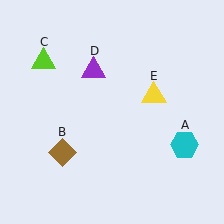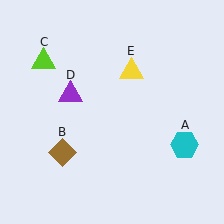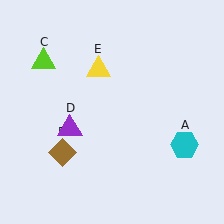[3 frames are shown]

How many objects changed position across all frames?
2 objects changed position: purple triangle (object D), yellow triangle (object E).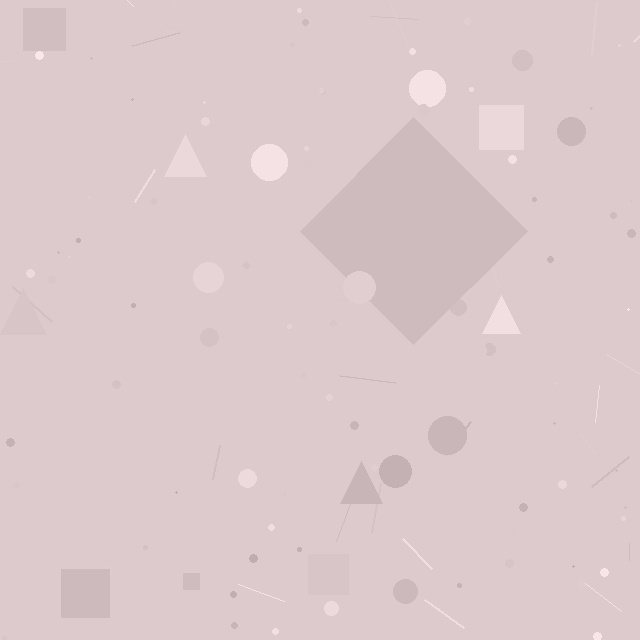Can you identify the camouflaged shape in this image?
The camouflaged shape is a diamond.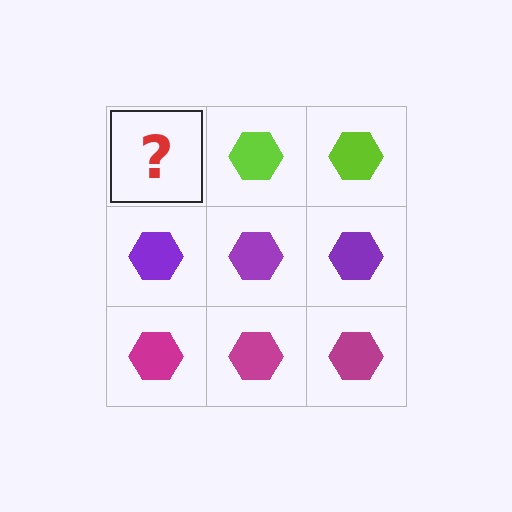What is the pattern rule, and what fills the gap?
The rule is that each row has a consistent color. The gap should be filled with a lime hexagon.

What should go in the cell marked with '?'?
The missing cell should contain a lime hexagon.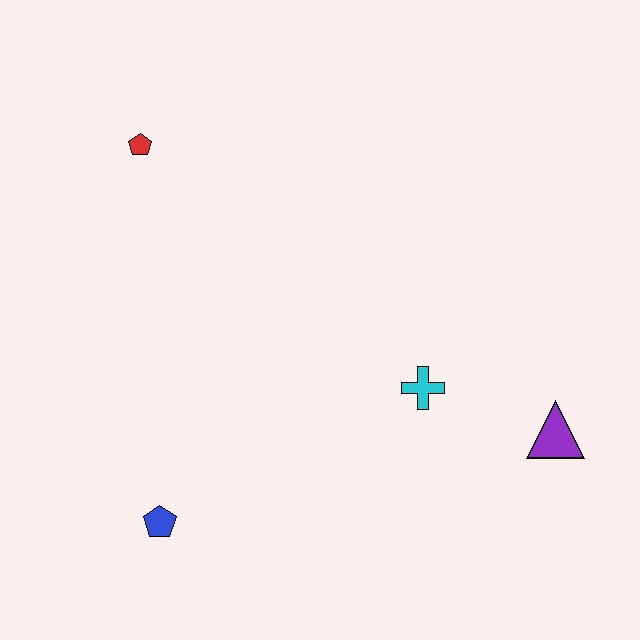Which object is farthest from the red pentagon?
The purple triangle is farthest from the red pentagon.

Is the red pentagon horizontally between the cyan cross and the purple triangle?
No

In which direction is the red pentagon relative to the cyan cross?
The red pentagon is to the left of the cyan cross.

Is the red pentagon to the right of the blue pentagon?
No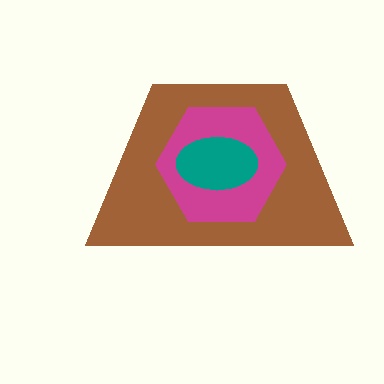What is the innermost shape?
The teal ellipse.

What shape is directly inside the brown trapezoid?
The magenta hexagon.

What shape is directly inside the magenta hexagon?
The teal ellipse.